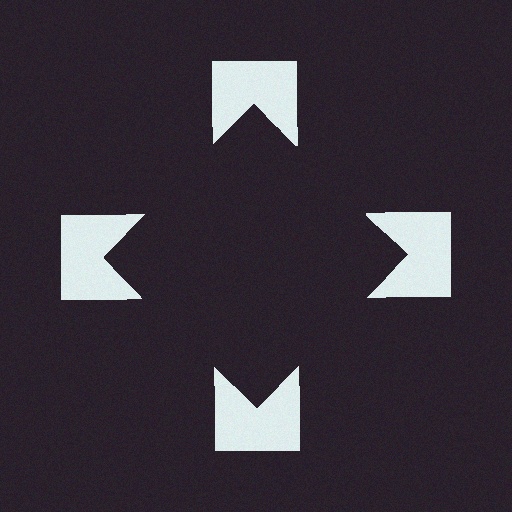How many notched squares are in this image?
There are 4 — one at each vertex of the illusory square.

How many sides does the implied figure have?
4 sides.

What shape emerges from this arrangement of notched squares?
An illusory square — its edges are inferred from the aligned wedge cuts in the notched squares, not physically drawn.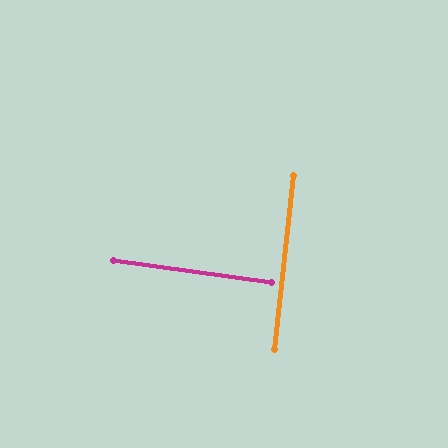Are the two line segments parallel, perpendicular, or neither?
Perpendicular — they meet at approximately 88°.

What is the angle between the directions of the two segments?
Approximately 88 degrees.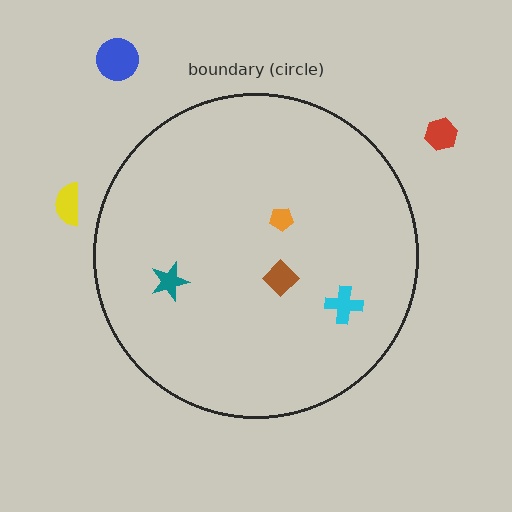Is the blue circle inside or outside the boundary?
Outside.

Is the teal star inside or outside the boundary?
Inside.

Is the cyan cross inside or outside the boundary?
Inside.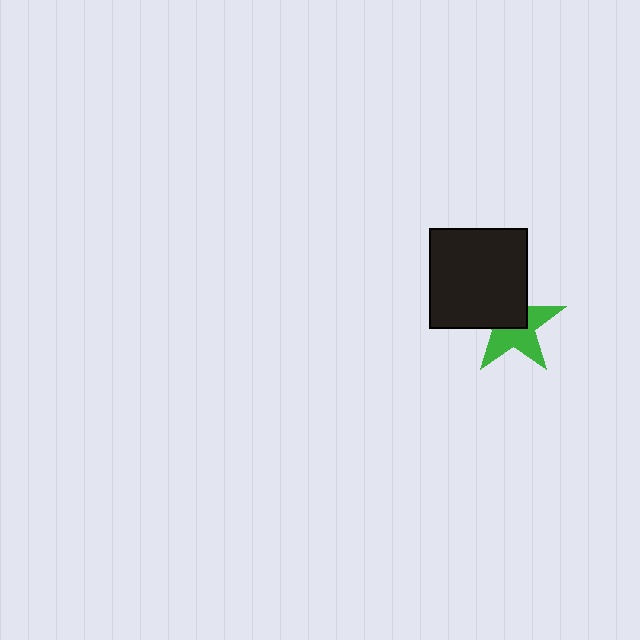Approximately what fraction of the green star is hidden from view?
Roughly 47% of the green star is hidden behind the black rectangle.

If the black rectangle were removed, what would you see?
You would see the complete green star.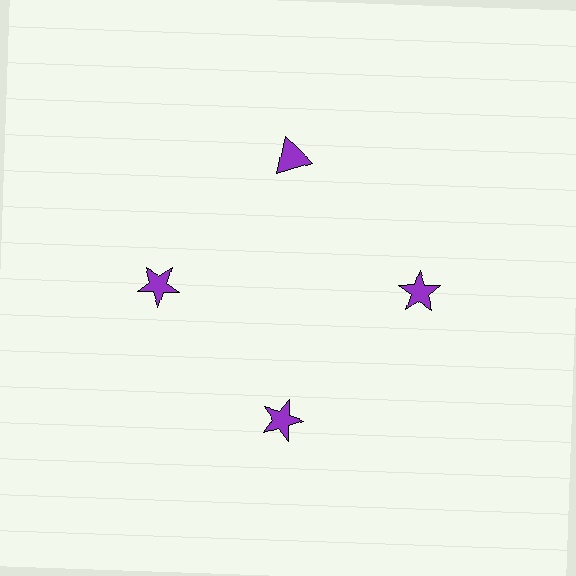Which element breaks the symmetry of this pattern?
The purple triangle at roughly the 12 o'clock position breaks the symmetry. All other shapes are purple stars.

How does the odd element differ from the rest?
It has a different shape: triangle instead of star.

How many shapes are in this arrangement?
There are 4 shapes arranged in a ring pattern.